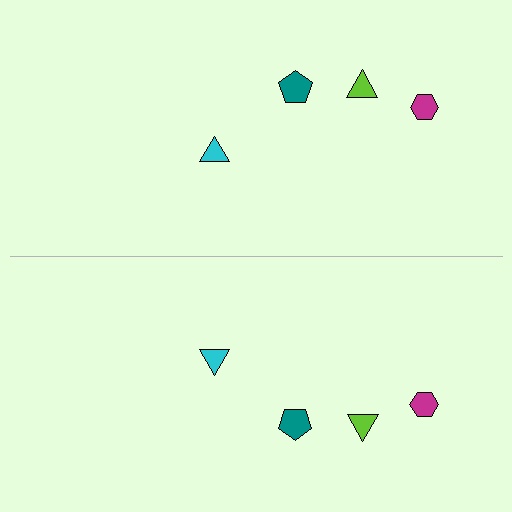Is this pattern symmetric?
Yes, this pattern has bilateral (reflection) symmetry.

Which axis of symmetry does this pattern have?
The pattern has a horizontal axis of symmetry running through the center of the image.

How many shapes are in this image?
There are 8 shapes in this image.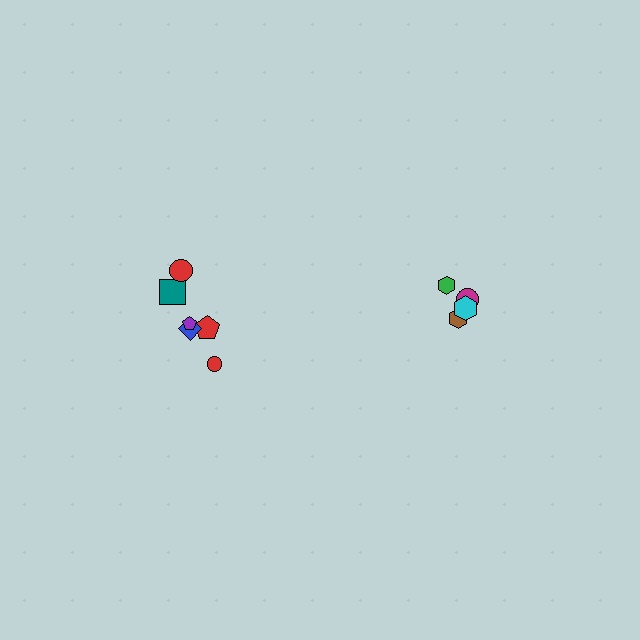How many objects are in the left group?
There are 6 objects.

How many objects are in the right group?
There are 4 objects.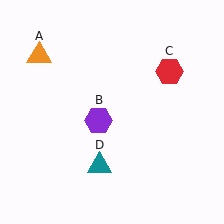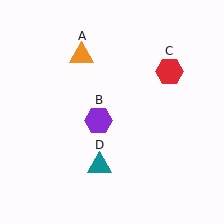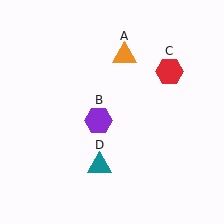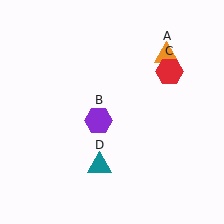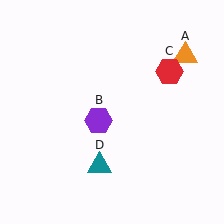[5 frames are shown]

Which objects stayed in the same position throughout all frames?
Purple hexagon (object B) and red hexagon (object C) and teal triangle (object D) remained stationary.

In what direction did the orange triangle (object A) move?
The orange triangle (object A) moved right.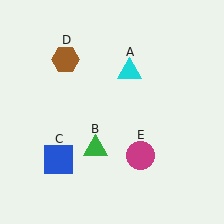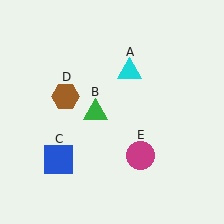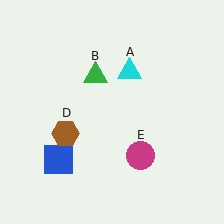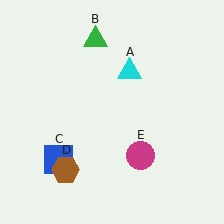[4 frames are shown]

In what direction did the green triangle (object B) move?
The green triangle (object B) moved up.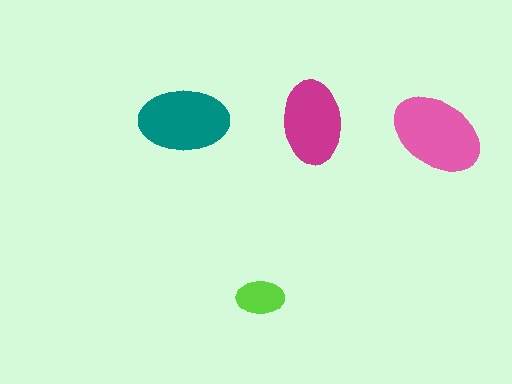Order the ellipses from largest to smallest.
the pink one, the teal one, the magenta one, the lime one.